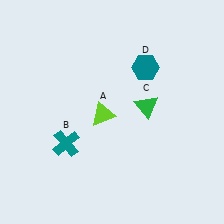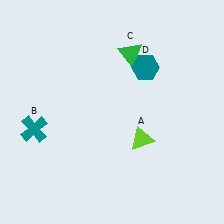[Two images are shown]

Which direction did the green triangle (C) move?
The green triangle (C) moved up.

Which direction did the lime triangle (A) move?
The lime triangle (A) moved right.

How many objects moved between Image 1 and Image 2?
3 objects moved between the two images.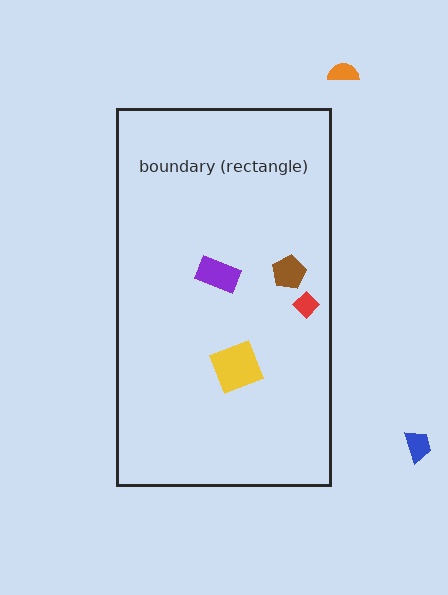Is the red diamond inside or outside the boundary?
Inside.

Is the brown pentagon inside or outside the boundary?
Inside.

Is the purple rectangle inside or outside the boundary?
Inside.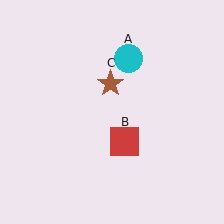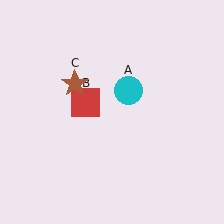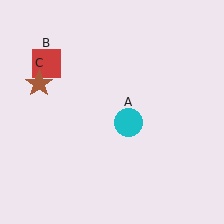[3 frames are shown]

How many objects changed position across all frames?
3 objects changed position: cyan circle (object A), red square (object B), brown star (object C).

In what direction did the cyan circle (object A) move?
The cyan circle (object A) moved down.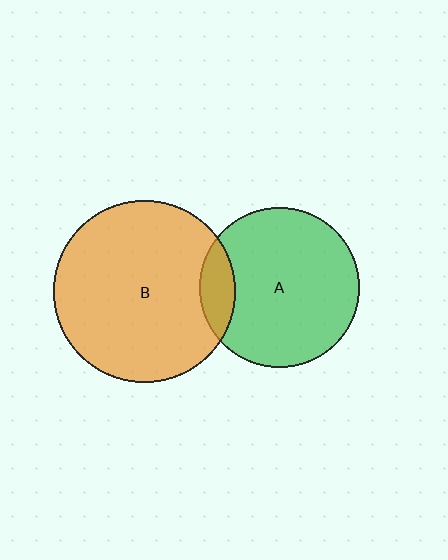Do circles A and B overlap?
Yes.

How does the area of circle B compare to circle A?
Approximately 1.3 times.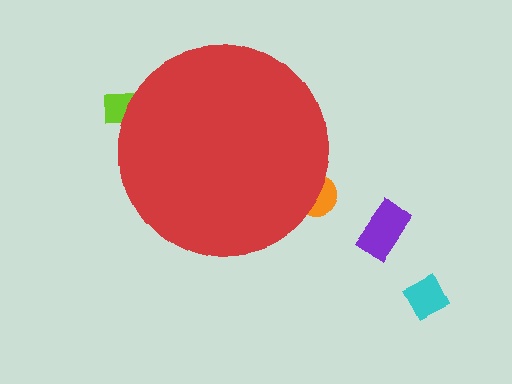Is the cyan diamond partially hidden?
No, the cyan diamond is fully visible.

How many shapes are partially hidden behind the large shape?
2 shapes are partially hidden.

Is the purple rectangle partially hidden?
No, the purple rectangle is fully visible.